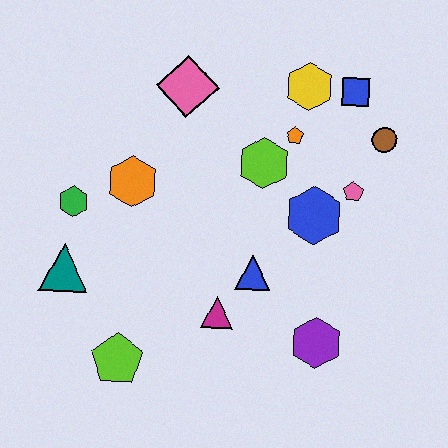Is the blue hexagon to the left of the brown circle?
Yes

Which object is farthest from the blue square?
The lime pentagon is farthest from the blue square.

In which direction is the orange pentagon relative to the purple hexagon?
The orange pentagon is above the purple hexagon.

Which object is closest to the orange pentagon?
The lime hexagon is closest to the orange pentagon.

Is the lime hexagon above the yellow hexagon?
No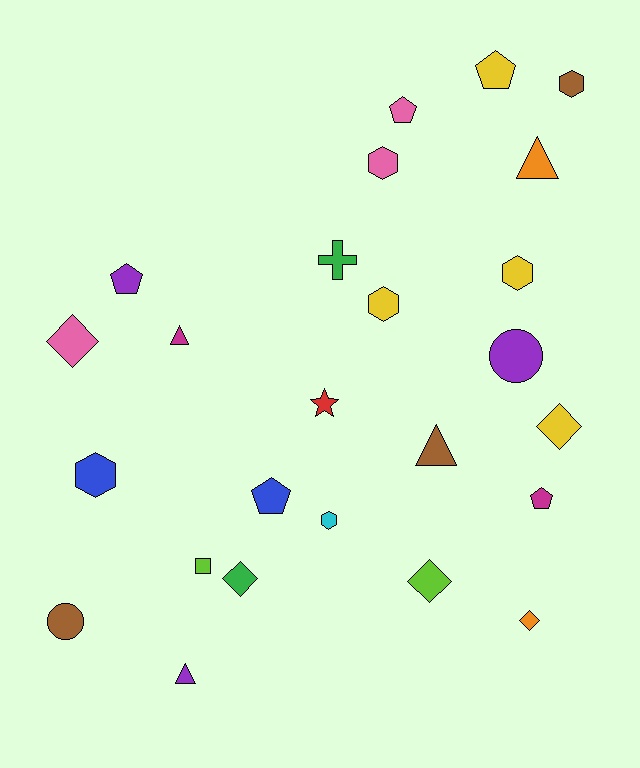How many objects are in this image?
There are 25 objects.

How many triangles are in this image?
There are 4 triangles.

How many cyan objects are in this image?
There is 1 cyan object.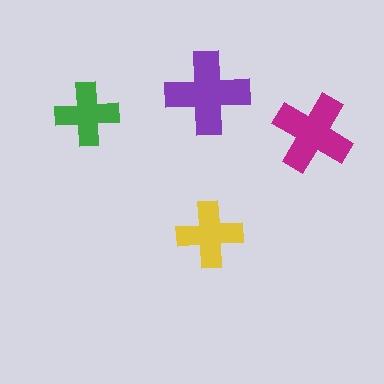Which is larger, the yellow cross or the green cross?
The yellow one.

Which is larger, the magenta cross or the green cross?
The magenta one.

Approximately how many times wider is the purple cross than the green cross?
About 1.5 times wider.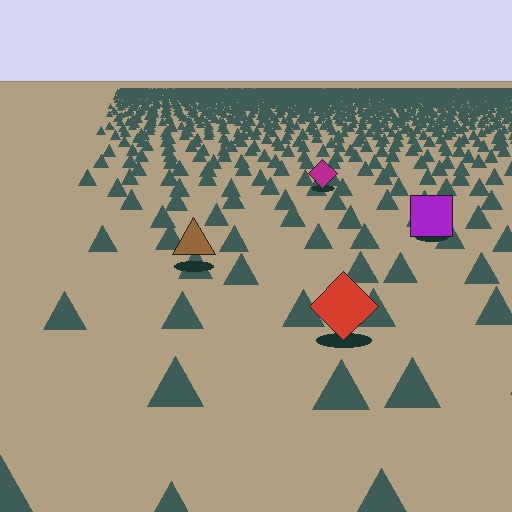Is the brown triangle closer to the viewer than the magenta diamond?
Yes. The brown triangle is closer — you can tell from the texture gradient: the ground texture is coarser near it.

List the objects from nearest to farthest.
From nearest to farthest: the red diamond, the brown triangle, the purple square, the magenta diamond.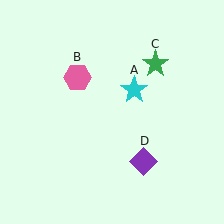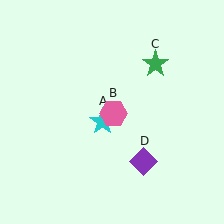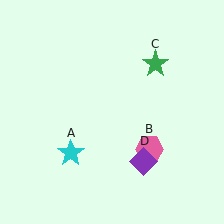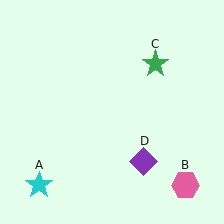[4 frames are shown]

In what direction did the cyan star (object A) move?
The cyan star (object A) moved down and to the left.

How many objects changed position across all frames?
2 objects changed position: cyan star (object A), pink hexagon (object B).